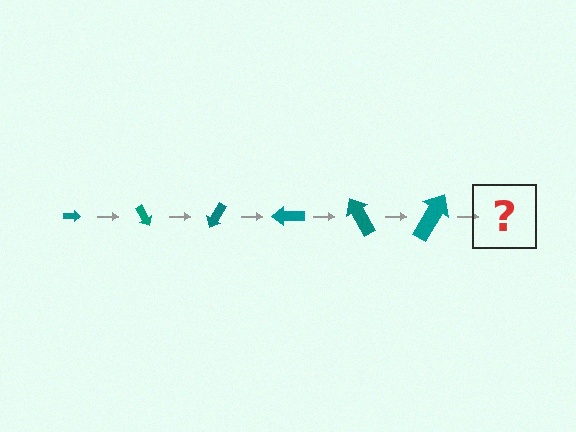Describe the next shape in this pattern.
It should be an arrow, larger than the previous one and rotated 360 degrees from the start.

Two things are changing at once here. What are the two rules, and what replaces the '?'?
The two rules are that the arrow grows larger each step and it rotates 60 degrees each step. The '?' should be an arrow, larger than the previous one and rotated 360 degrees from the start.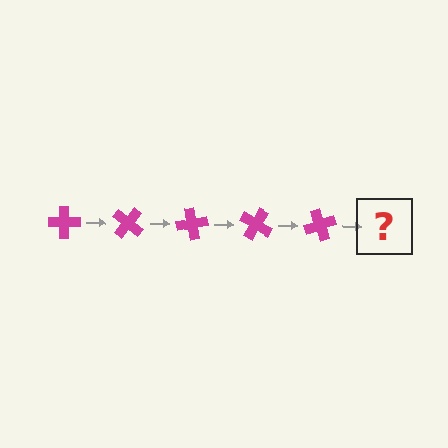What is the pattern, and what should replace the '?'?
The pattern is that the cross rotates 40 degrees each step. The '?' should be a magenta cross rotated 200 degrees.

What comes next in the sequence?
The next element should be a magenta cross rotated 200 degrees.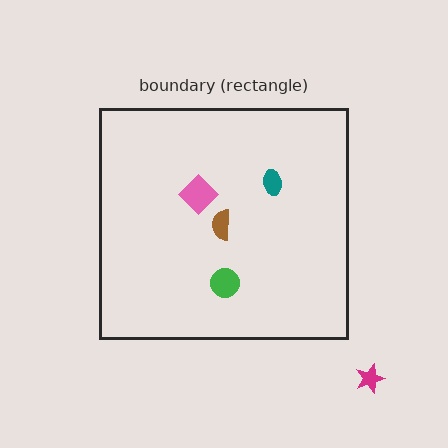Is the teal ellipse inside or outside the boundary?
Inside.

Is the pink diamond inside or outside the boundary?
Inside.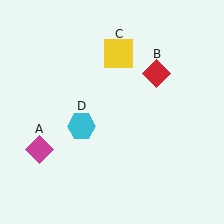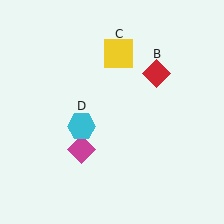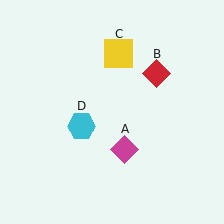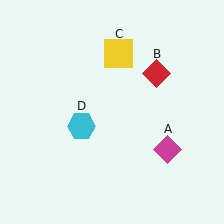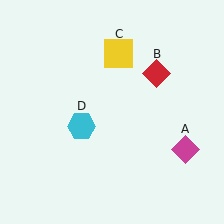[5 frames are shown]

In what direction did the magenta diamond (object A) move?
The magenta diamond (object A) moved right.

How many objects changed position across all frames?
1 object changed position: magenta diamond (object A).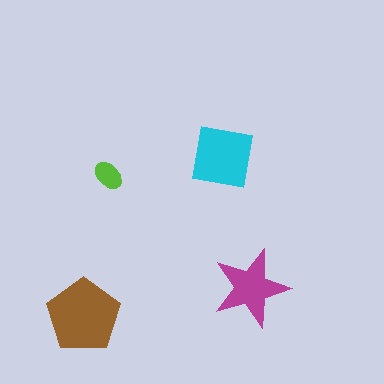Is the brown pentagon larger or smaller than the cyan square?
Larger.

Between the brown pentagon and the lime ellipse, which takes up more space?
The brown pentagon.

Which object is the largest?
The brown pentagon.